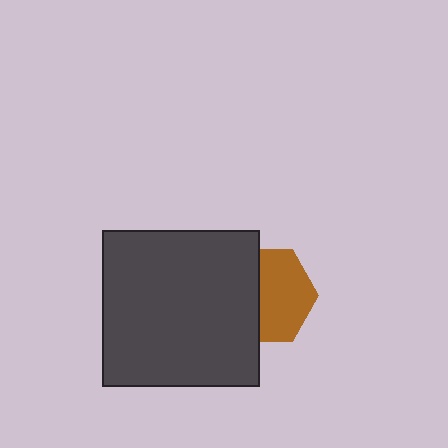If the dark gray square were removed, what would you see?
You would see the complete brown hexagon.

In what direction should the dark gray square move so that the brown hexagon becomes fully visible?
The dark gray square should move left. That is the shortest direction to clear the overlap and leave the brown hexagon fully visible.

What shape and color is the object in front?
The object in front is a dark gray square.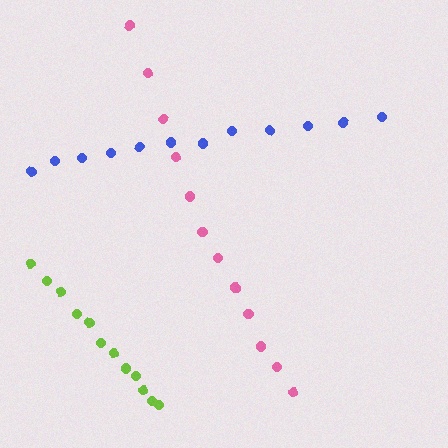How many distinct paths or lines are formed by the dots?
There are 3 distinct paths.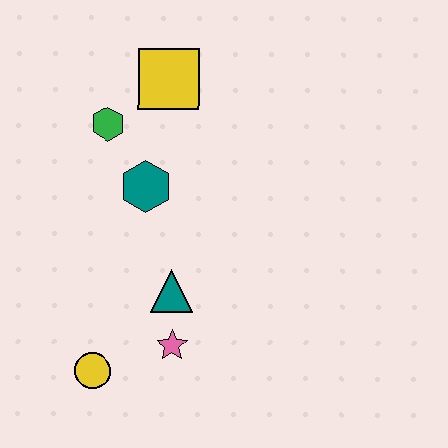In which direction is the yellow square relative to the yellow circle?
The yellow square is above the yellow circle.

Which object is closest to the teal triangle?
The pink star is closest to the teal triangle.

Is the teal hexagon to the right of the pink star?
No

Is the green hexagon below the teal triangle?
No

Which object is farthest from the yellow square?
The yellow circle is farthest from the yellow square.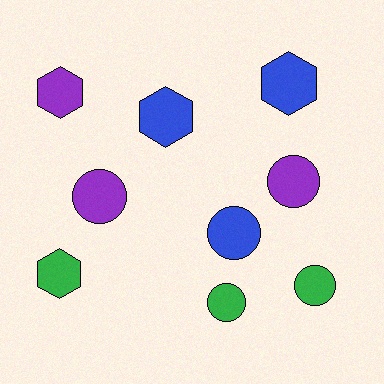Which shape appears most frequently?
Circle, with 5 objects.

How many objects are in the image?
There are 9 objects.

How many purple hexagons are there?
There is 1 purple hexagon.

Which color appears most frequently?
Blue, with 3 objects.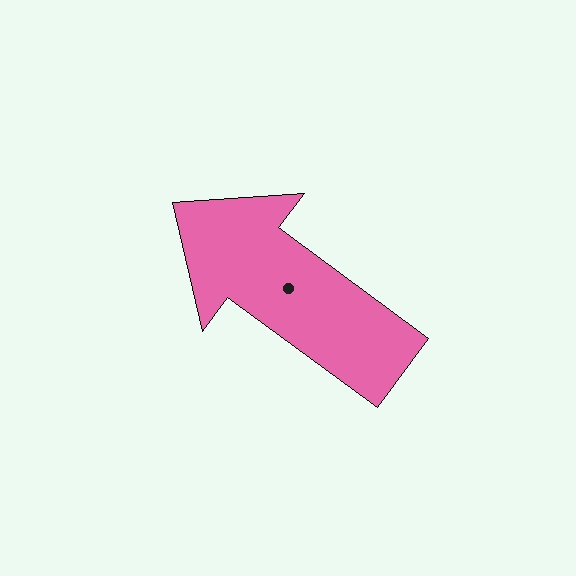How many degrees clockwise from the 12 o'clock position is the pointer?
Approximately 306 degrees.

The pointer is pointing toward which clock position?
Roughly 10 o'clock.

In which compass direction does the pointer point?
Northwest.